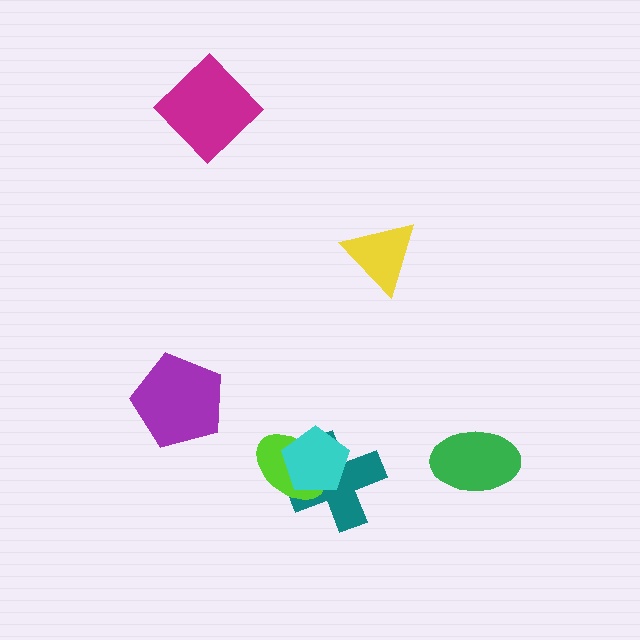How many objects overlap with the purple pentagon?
0 objects overlap with the purple pentagon.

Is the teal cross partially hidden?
Yes, it is partially covered by another shape.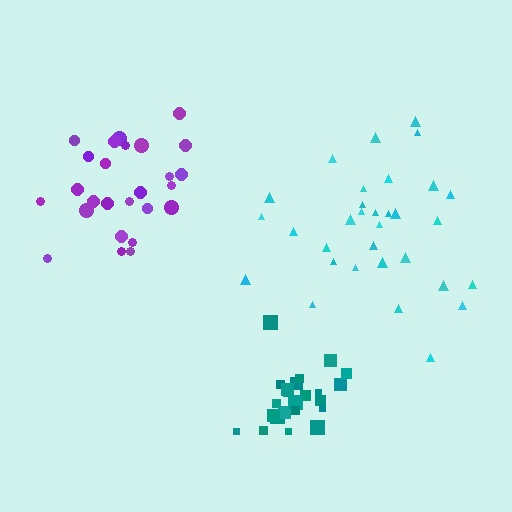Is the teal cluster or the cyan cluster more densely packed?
Teal.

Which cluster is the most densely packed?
Teal.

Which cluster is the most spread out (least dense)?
Cyan.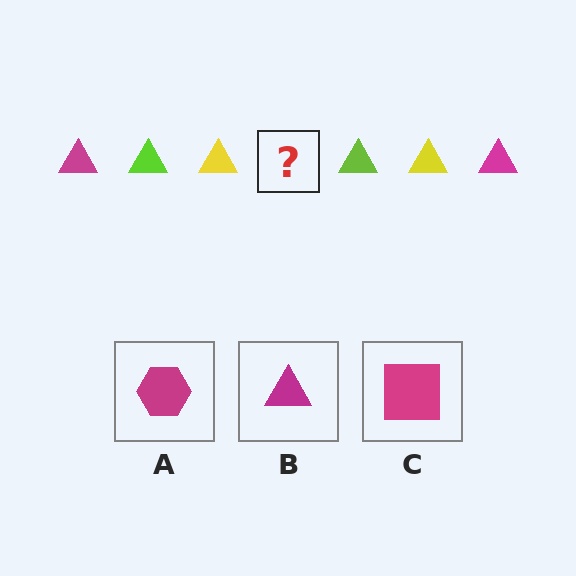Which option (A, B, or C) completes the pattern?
B.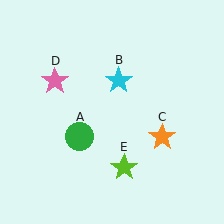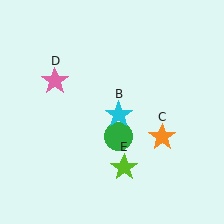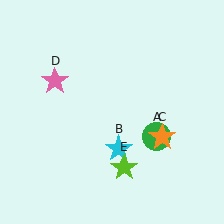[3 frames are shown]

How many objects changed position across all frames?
2 objects changed position: green circle (object A), cyan star (object B).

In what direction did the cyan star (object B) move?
The cyan star (object B) moved down.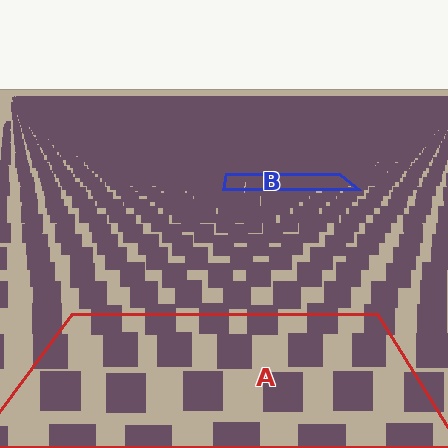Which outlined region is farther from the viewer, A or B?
Region B is farther from the viewer — the texture elements inside it appear smaller and more densely packed.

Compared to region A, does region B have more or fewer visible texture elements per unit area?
Region B has more texture elements per unit area — they are packed more densely because it is farther away.